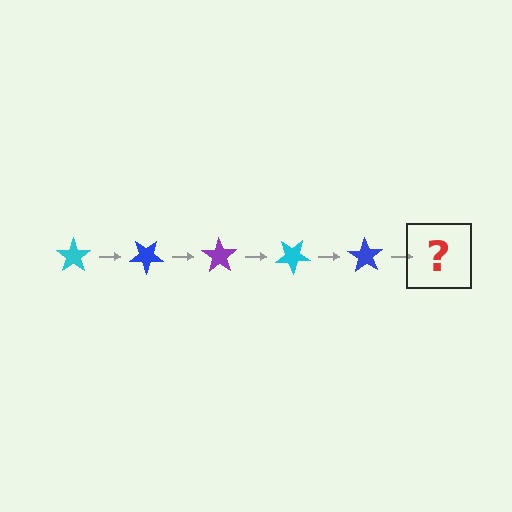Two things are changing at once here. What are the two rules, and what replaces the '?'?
The two rules are that it rotates 35 degrees each step and the color cycles through cyan, blue, and purple. The '?' should be a purple star, rotated 175 degrees from the start.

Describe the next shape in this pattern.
It should be a purple star, rotated 175 degrees from the start.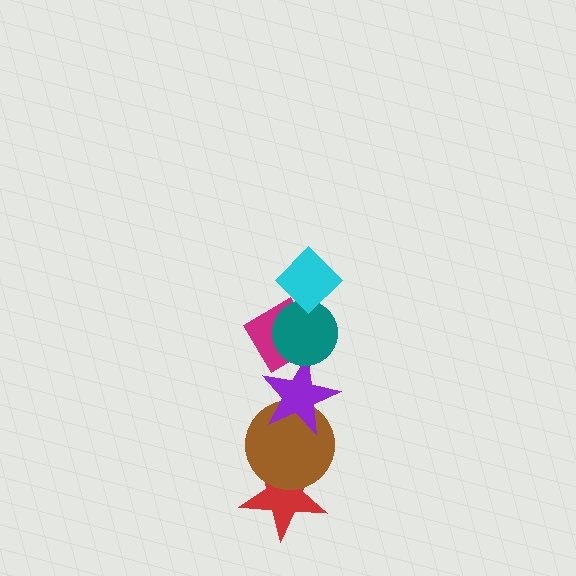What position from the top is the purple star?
The purple star is 4th from the top.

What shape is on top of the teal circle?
The cyan diamond is on top of the teal circle.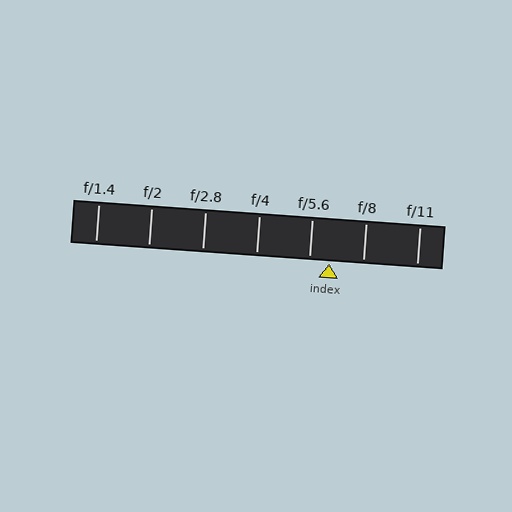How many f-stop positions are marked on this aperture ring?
There are 7 f-stop positions marked.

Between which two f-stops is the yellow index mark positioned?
The index mark is between f/5.6 and f/8.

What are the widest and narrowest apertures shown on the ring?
The widest aperture shown is f/1.4 and the narrowest is f/11.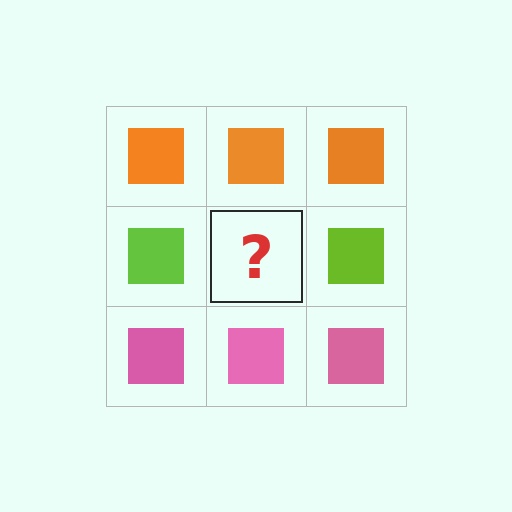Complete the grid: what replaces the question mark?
The question mark should be replaced with a lime square.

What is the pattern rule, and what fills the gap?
The rule is that each row has a consistent color. The gap should be filled with a lime square.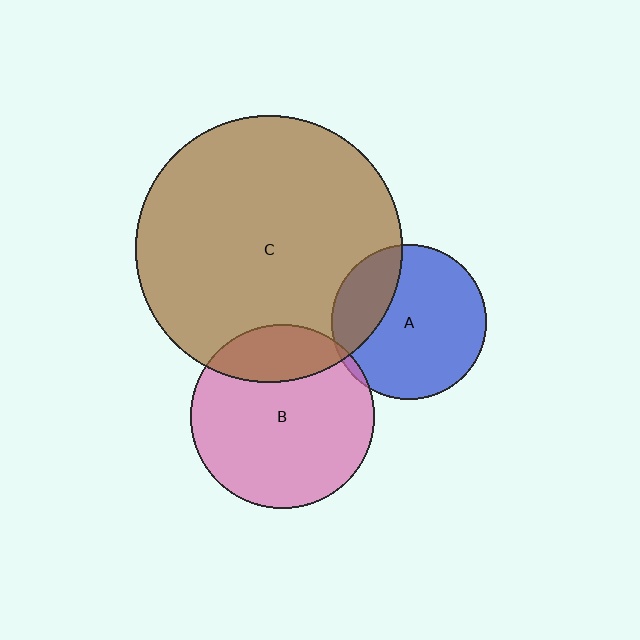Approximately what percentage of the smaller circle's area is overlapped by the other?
Approximately 5%.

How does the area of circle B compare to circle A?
Approximately 1.4 times.